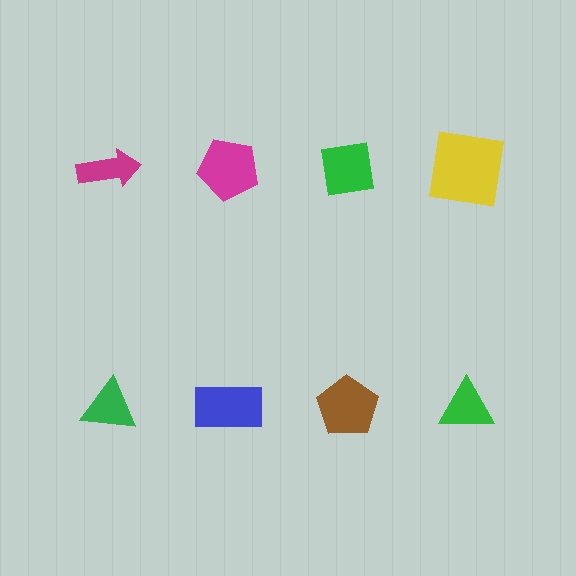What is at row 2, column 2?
A blue rectangle.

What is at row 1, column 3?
A green square.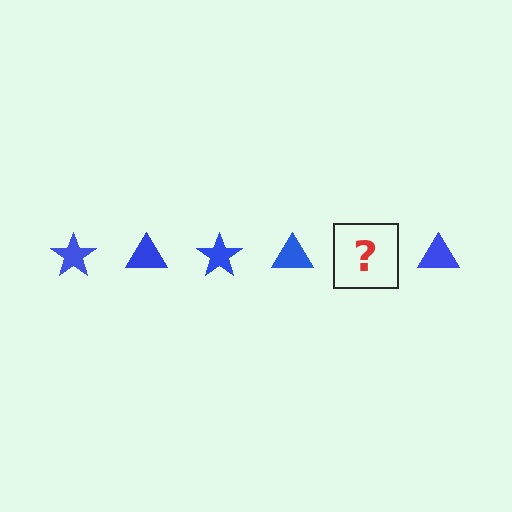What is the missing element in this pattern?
The missing element is a blue star.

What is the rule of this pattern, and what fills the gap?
The rule is that the pattern cycles through star, triangle shapes in blue. The gap should be filled with a blue star.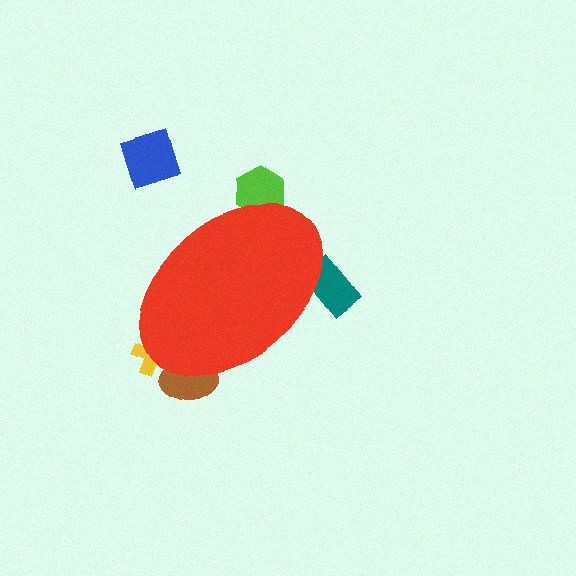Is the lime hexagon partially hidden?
Yes, the lime hexagon is partially hidden behind the red ellipse.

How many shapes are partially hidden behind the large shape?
4 shapes are partially hidden.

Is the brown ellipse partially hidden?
Yes, the brown ellipse is partially hidden behind the red ellipse.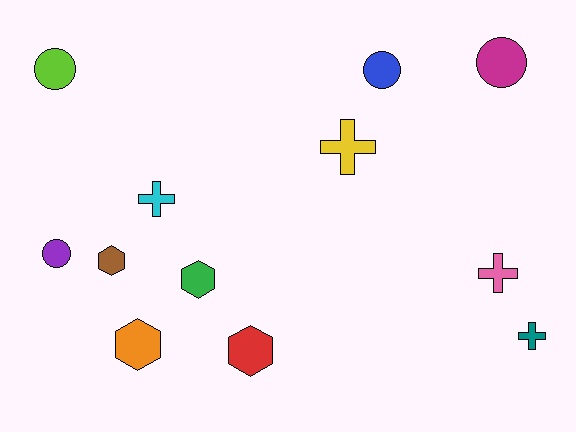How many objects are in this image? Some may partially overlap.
There are 12 objects.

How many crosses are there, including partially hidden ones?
There are 4 crosses.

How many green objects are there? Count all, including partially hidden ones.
There is 1 green object.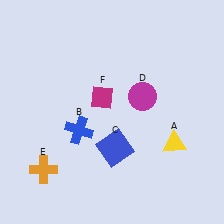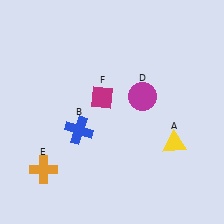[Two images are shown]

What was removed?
The blue square (C) was removed in Image 2.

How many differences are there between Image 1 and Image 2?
There is 1 difference between the two images.